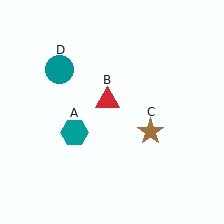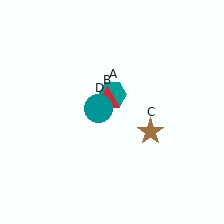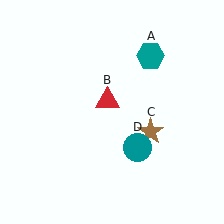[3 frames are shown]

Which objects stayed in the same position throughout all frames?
Red triangle (object B) and brown star (object C) remained stationary.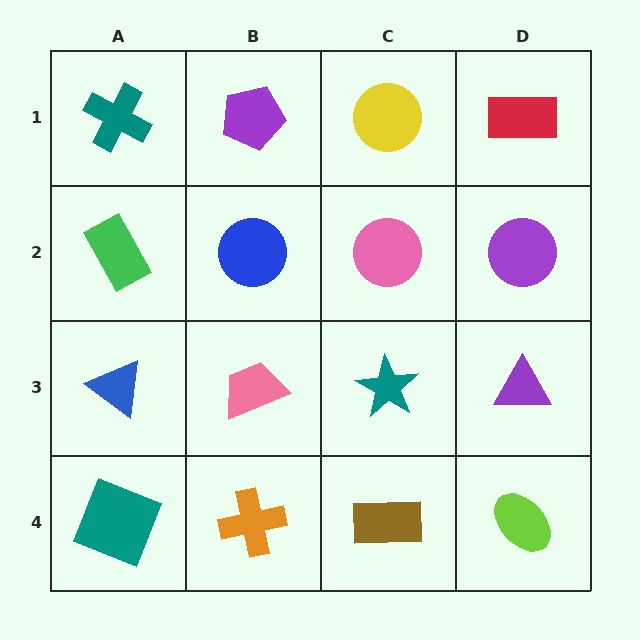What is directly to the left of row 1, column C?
A purple pentagon.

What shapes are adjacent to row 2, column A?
A teal cross (row 1, column A), a blue triangle (row 3, column A), a blue circle (row 2, column B).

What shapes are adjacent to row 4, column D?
A purple triangle (row 3, column D), a brown rectangle (row 4, column C).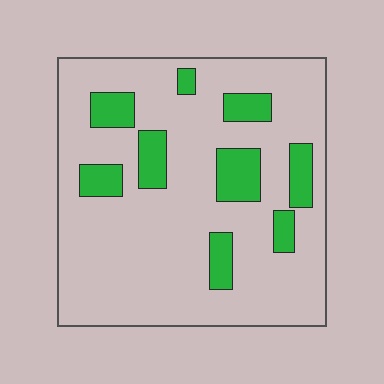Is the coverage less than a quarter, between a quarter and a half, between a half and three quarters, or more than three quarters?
Less than a quarter.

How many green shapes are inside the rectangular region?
9.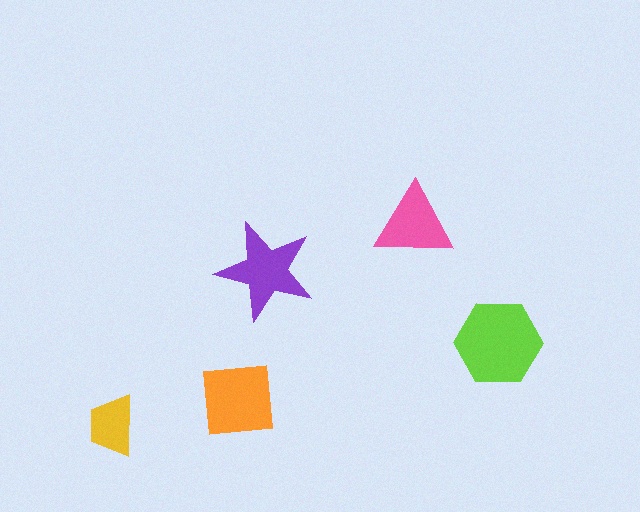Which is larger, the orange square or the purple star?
The orange square.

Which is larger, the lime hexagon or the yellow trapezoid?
The lime hexagon.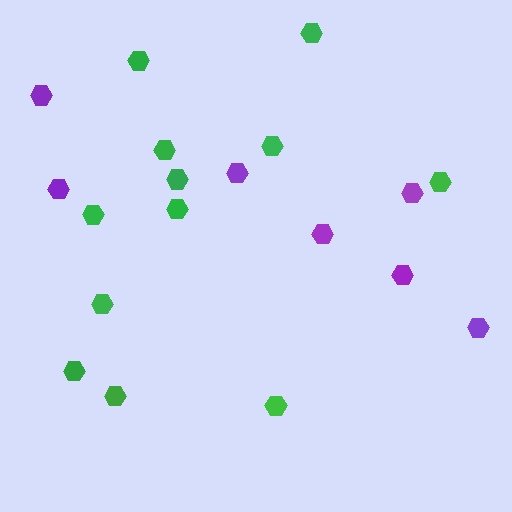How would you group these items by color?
There are 2 groups: one group of purple hexagons (7) and one group of green hexagons (12).